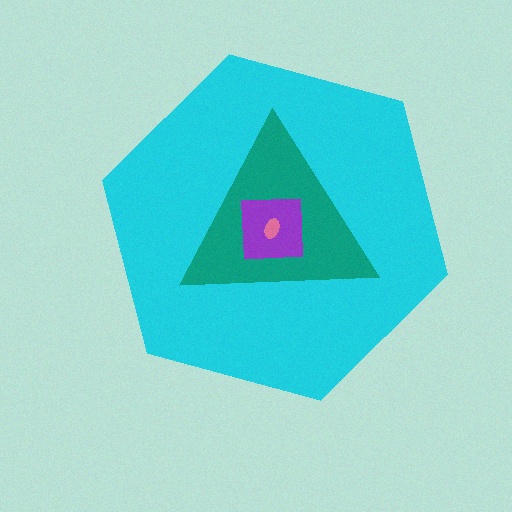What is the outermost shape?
The cyan hexagon.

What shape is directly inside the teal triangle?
The purple square.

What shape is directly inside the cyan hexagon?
The teal triangle.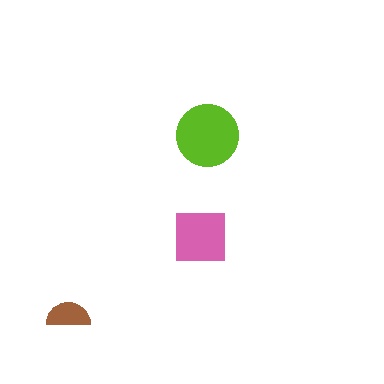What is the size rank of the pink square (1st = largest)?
2nd.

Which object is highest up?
The lime circle is topmost.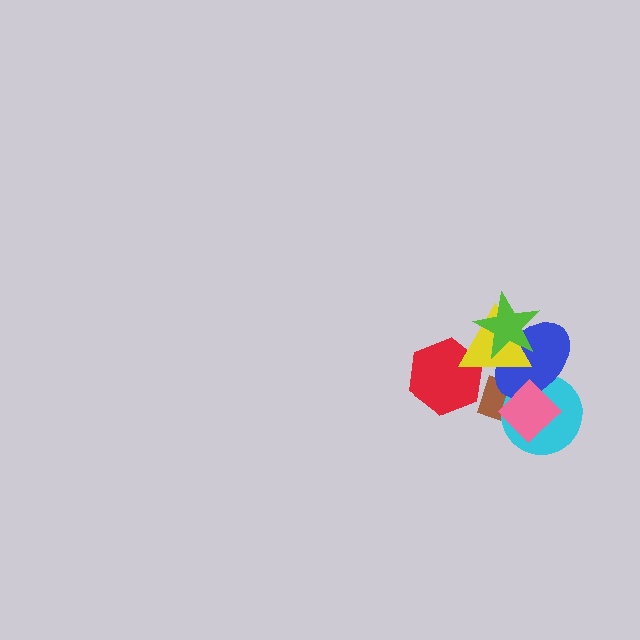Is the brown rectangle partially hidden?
Yes, it is partially covered by another shape.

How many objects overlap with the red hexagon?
1 object overlaps with the red hexagon.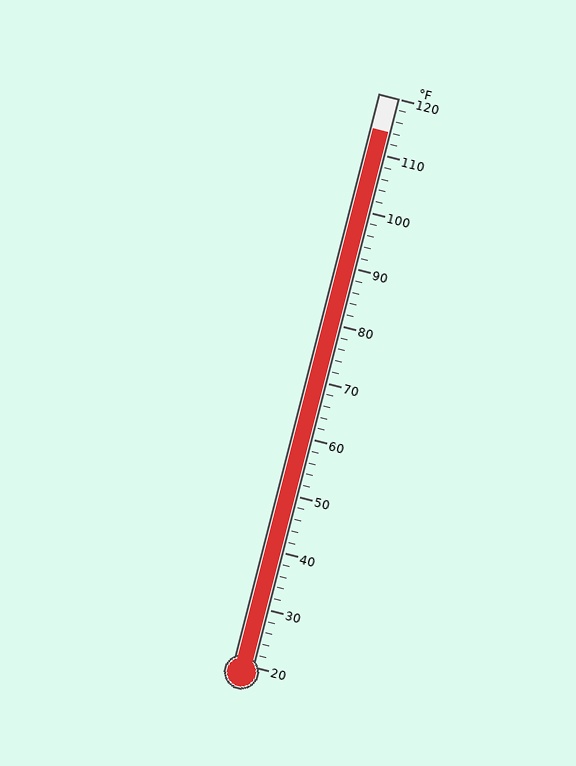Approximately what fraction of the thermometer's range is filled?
The thermometer is filled to approximately 95% of its range.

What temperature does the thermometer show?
The thermometer shows approximately 114°F.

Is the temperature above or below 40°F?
The temperature is above 40°F.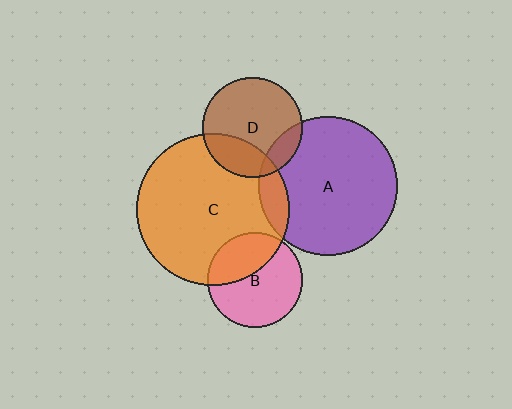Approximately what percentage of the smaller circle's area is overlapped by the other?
Approximately 35%.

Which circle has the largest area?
Circle C (orange).